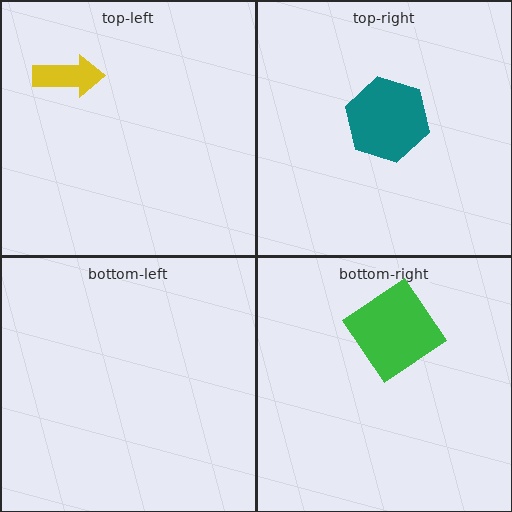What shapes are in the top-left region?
The yellow arrow.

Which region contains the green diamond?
The bottom-right region.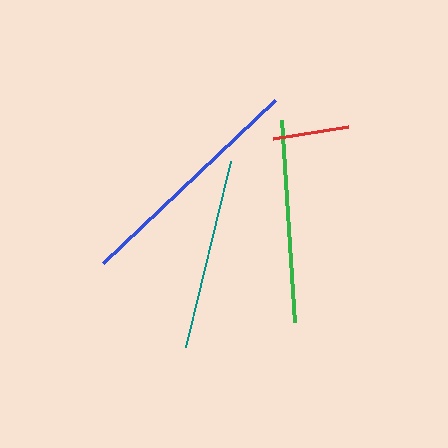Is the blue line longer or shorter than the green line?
The blue line is longer than the green line.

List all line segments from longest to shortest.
From longest to shortest: blue, green, teal, red.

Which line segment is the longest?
The blue line is the longest at approximately 238 pixels.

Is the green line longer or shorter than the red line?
The green line is longer than the red line.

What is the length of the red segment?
The red segment is approximately 76 pixels long.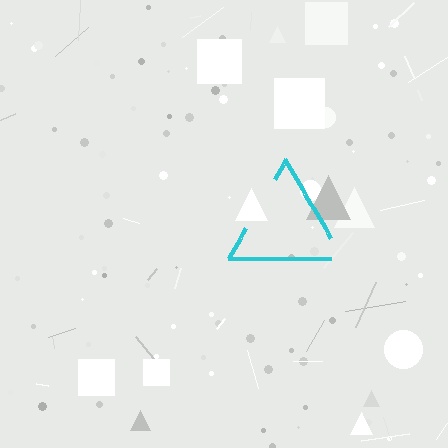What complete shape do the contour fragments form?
The contour fragments form a triangle.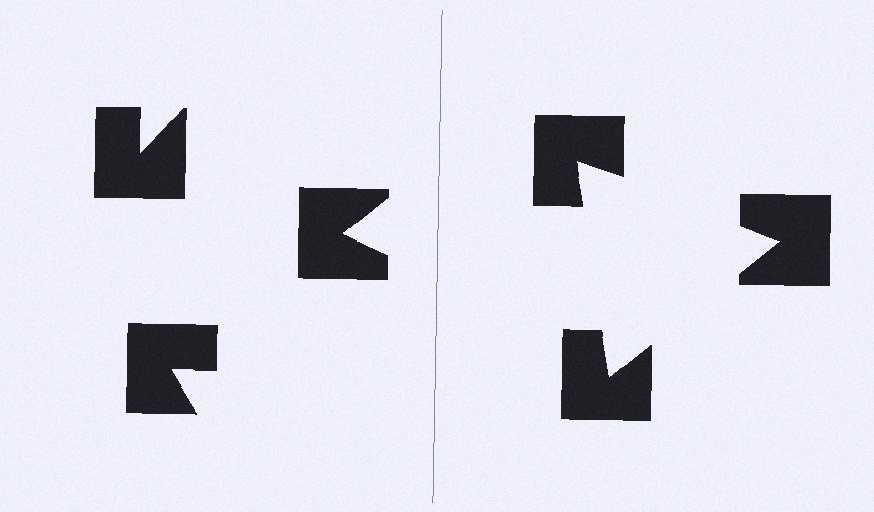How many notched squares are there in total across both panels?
6 — 3 on each side.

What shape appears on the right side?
An illusory triangle.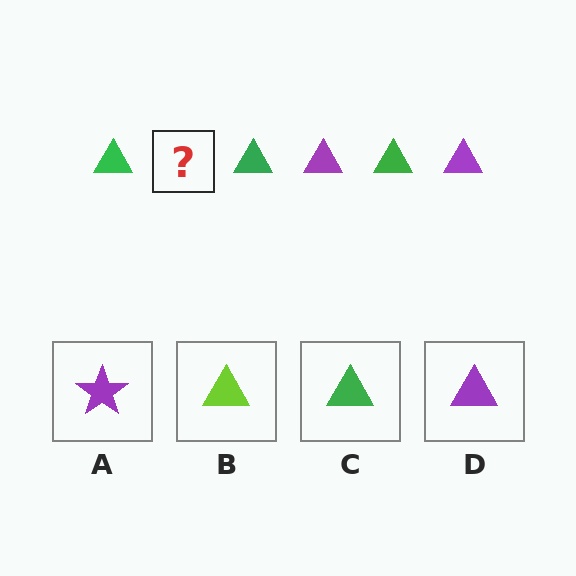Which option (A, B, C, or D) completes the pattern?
D.